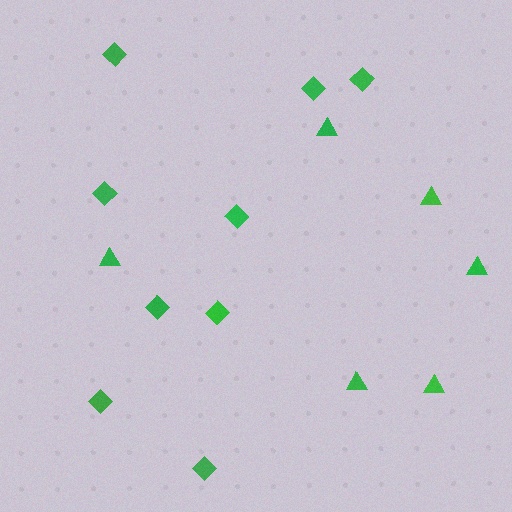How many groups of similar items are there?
There are 2 groups: one group of diamonds (9) and one group of triangles (6).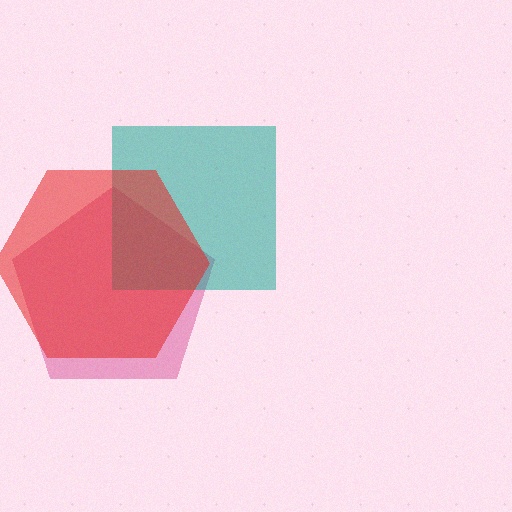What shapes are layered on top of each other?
The layered shapes are: a pink pentagon, a teal square, a red hexagon.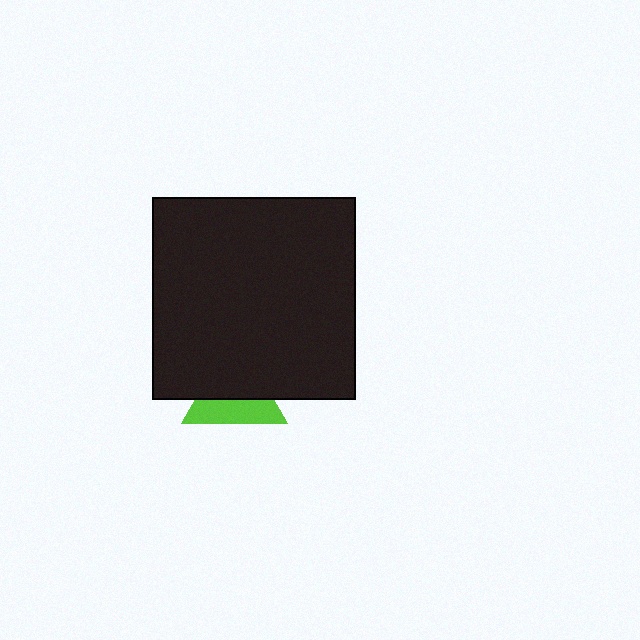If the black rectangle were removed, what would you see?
You would see the complete lime triangle.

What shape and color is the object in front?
The object in front is a black rectangle.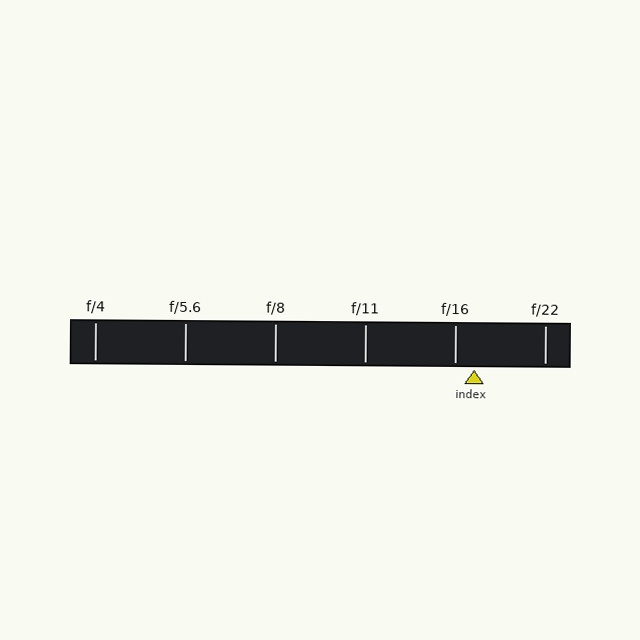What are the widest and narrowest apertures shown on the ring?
The widest aperture shown is f/4 and the narrowest is f/22.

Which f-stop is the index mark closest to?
The index mark is closest to f/16.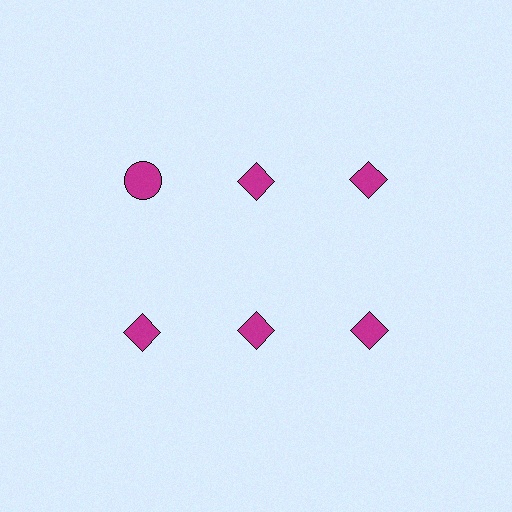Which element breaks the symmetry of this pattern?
The magenta circle in the top row, leftmost column breaks the symmetry. All other shapes are magenta diamonds.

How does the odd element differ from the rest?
It has a different shape: circle instead of diamond.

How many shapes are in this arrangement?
There are 6 shapes arranged in a grid pattern.